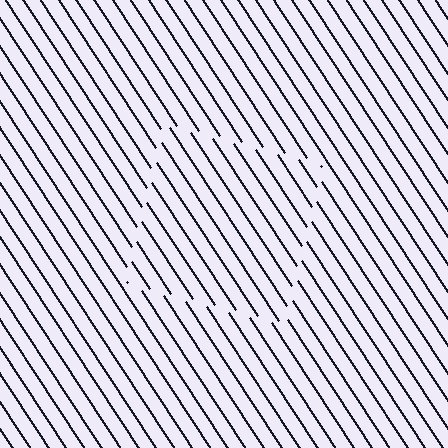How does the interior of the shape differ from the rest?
The interior of the shape contains the same grating, shifted by half a period — the contour is defined by the phase discontinuity where line-ends from the inner and outer gratings abut.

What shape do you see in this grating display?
An illusory square. The interior of the shape contains the same grating, shifted by half a period — the contour is defined by the phase discontinuity where line-ends from the inner and outer gratings abut.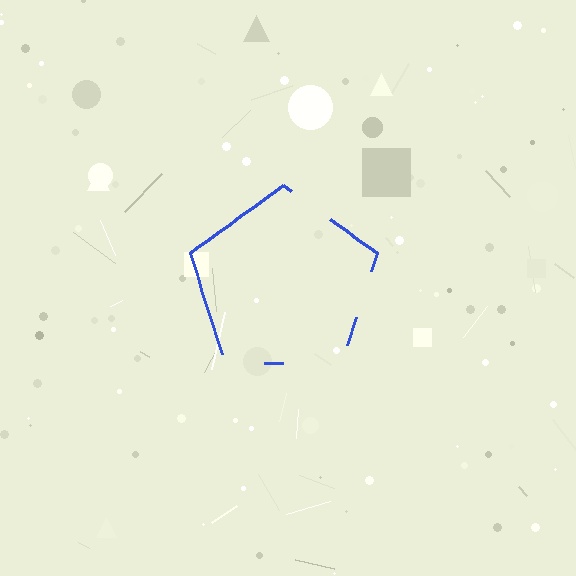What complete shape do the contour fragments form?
The contour fragments form a pentagon.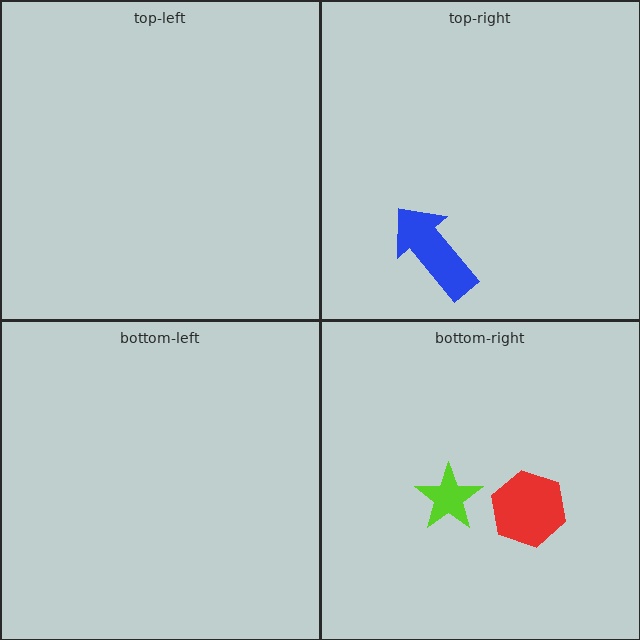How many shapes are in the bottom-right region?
2.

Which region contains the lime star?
The bottom-right region.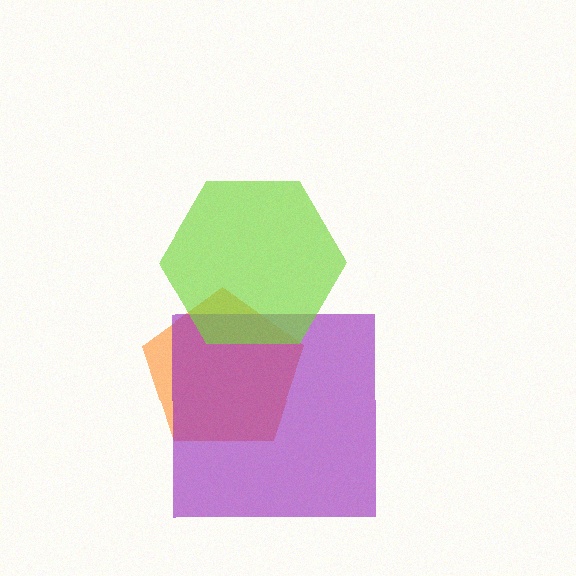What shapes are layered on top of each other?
The layered shapes are: an orange pentagon, a purple square, a lime hexagon.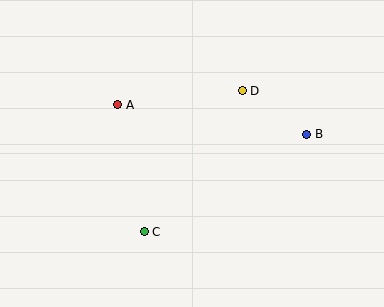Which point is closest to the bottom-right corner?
Point B is closest to the bottom-right corner.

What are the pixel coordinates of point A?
Point A is at (118, 105).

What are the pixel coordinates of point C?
Point C is at (144, 232).